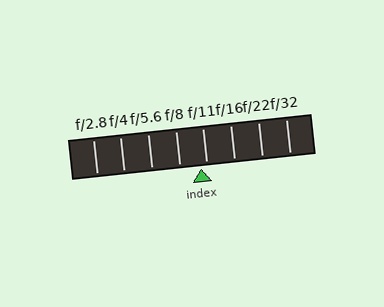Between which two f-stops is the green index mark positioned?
The index mark is between f/8 and f/11.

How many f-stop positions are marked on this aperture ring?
There are 8 f-stop positions marked.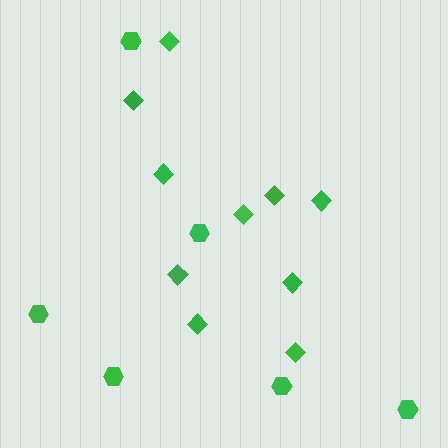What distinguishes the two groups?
There are 2 groups: one group of hexagons (6) and one group of diamonds (10).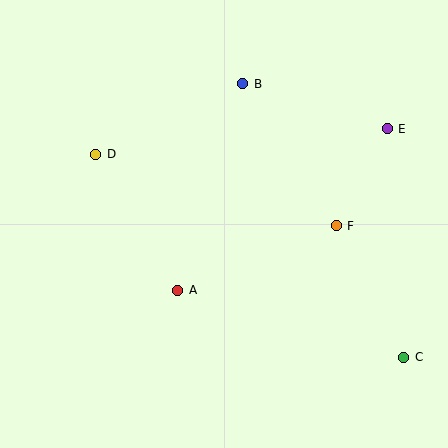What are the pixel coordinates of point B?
Point B is at (243, 84).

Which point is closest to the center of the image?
Point A at (178, 290) is closest to the center.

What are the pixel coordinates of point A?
Point A is at (178, 290).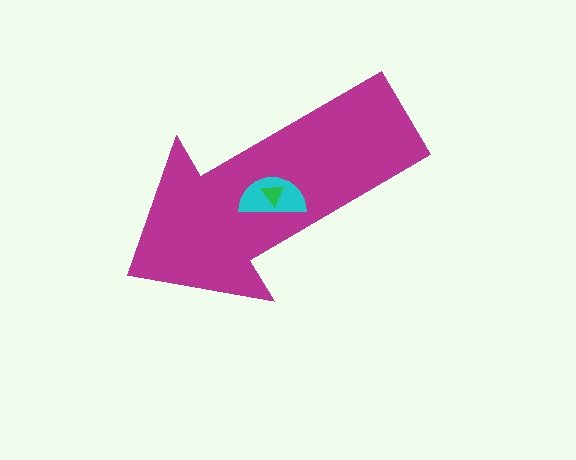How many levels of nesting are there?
3.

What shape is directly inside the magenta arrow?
The cyan semicircle.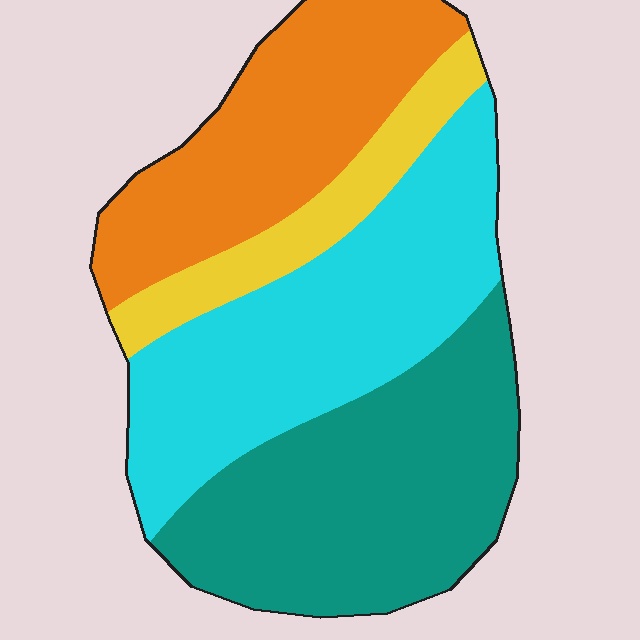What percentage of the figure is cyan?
Cyan covers 32% of the figure.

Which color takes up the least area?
Yellow, at roughly 10%.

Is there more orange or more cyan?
Cyan.